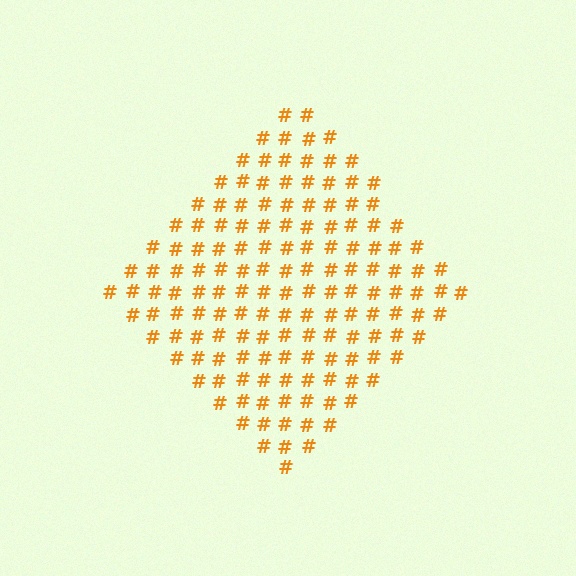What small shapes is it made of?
It is made of small hash symbols.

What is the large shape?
The large shape is a diamond.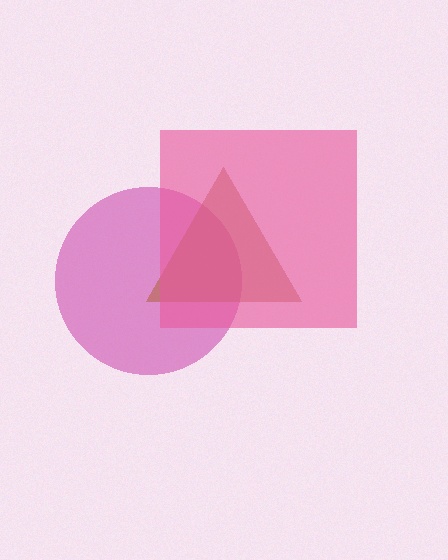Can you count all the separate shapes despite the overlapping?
Yes, there are 3 separate shapes.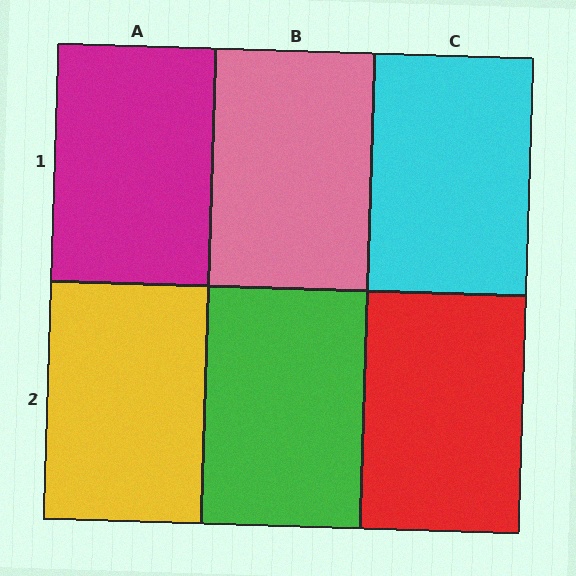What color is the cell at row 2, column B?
Green.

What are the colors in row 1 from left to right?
Magenta, pink, cyan.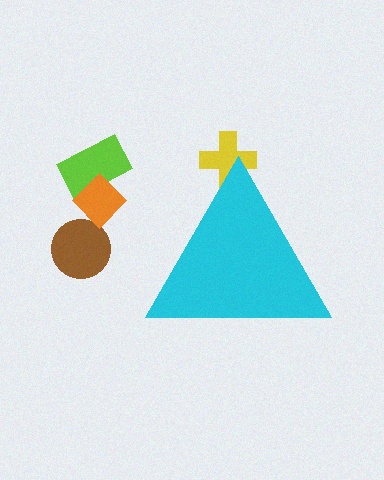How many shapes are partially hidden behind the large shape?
1 shape is partially hidden.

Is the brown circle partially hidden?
No, the brown circle is fully visible.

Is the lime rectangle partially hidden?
No, the lime rectangle is fully visible.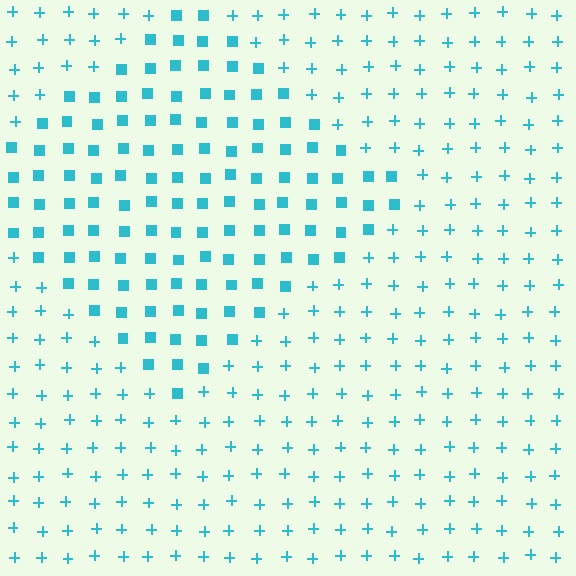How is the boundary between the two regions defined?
The boundary is defined by a change in element shape: squares inside vs. plus signs outside. All elements share the same color and spacing.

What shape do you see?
I see a diamond.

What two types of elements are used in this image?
The image uses squares inside the diamond region and plus signs outside it.